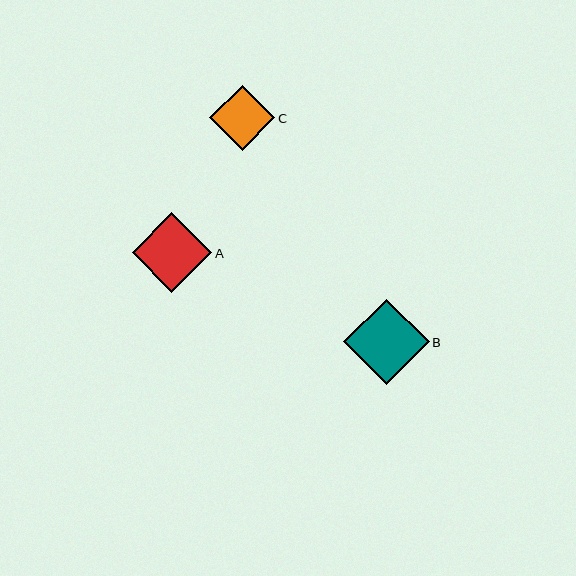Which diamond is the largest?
Diamond B is the largest with a size of approximately 85 pixels.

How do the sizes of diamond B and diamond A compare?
Diamond B and diamond A are approximately the same size.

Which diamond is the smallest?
Diamond C is the smallest with a size of approximately 65 pixels.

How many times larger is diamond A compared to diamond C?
Diamond A is approximately 1.2 times the size of diamond C.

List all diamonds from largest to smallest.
From largest to smallest: B, A, C.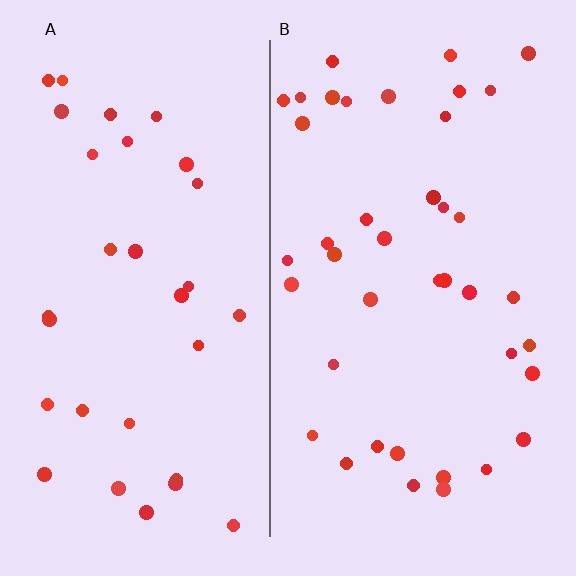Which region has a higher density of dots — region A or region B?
B (the right).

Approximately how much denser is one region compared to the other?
Approximately 1.3× — region B over region A.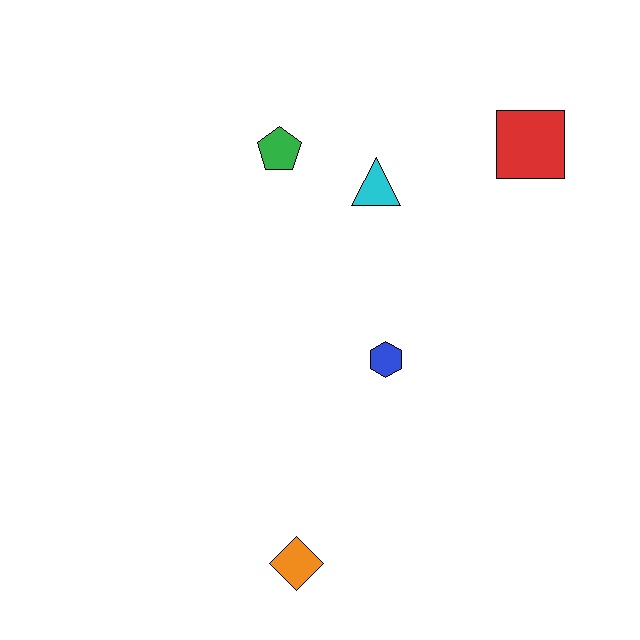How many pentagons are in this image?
There is 1 pentagon.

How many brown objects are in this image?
There are no brown objects.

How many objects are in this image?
There are 5 objects.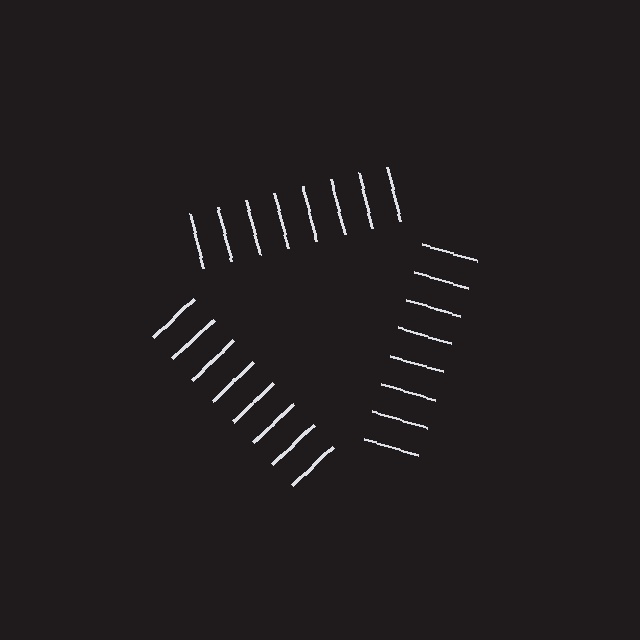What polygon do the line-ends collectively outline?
An illusory triangle — the line segments terminate on its edges but no continuous stroke is drawn.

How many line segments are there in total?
24 — 8 along each of the 3 edges.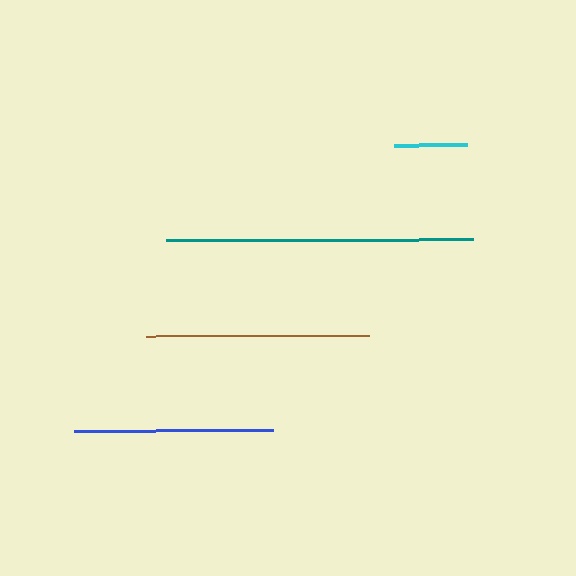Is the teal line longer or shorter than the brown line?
The teal line is longer than the brown line.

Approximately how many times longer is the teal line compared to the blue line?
The teal line is approximately 1.5 times the length of the blue line.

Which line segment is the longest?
The teal line is the longest at approximately 307 pixels.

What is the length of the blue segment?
The blue segment is approximately 199 pixels long.